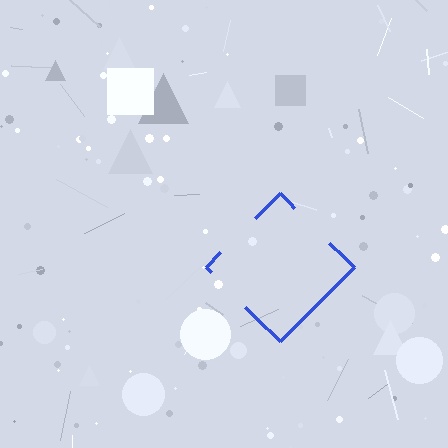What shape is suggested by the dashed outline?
The dashed outline suggests a diamond.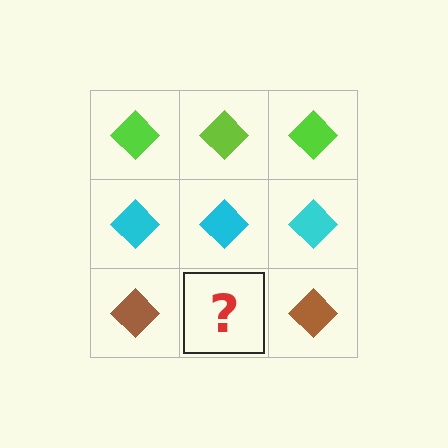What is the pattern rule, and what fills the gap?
The rule is that each row has a consistent color. The gap should be filled with a brown diamond.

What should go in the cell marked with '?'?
The missing cell should contain a brown diamond.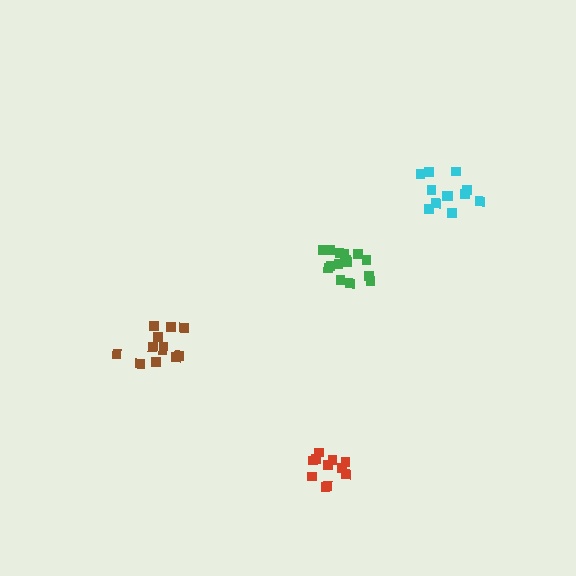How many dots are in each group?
Group 1: 15 dots, Group 2: 13 dots, Group 3: 12 dots, Group 4: 11 dots (51 total).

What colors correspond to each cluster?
The clusters are colored: green, cyan, brown, red.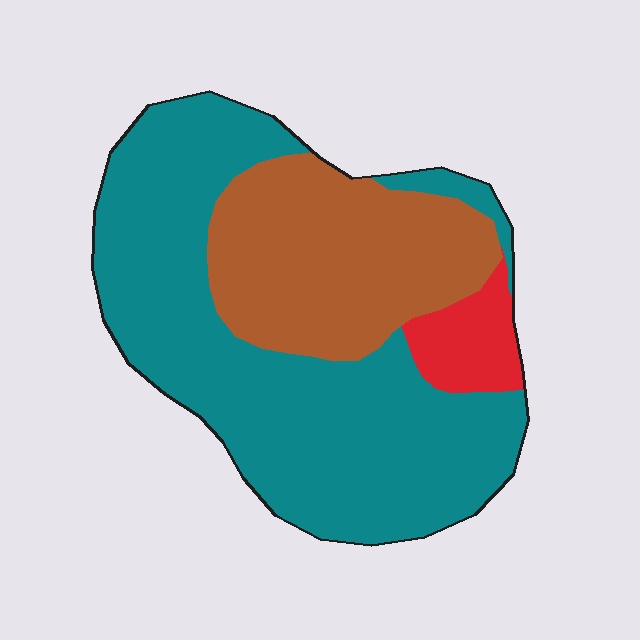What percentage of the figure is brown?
Brown takes up about one third (1/3) of the figure.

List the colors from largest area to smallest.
From largest to smallest: teal, brown, red.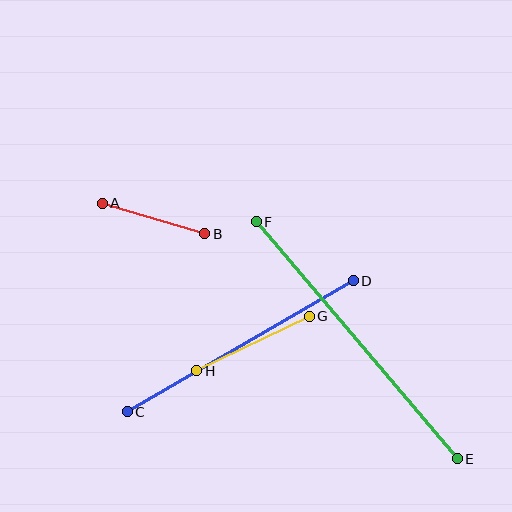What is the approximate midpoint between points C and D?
The midpoint is at approximately (240, 346) pixels.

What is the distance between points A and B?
The distance is approximately 107 pixels.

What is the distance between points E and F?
The distance is approximately 311 pixels.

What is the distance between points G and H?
The distance is approximately 125 pixels.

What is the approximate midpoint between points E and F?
The midpoint is at approximately (357, 340) pixels.